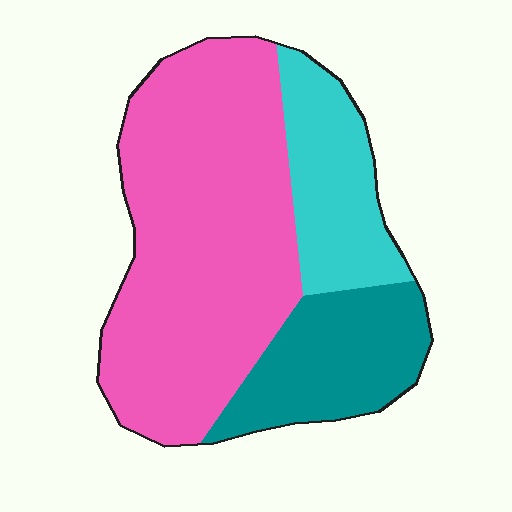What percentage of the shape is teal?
Teal covers roughly 20% of the shape.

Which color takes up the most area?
Pink, at roughly 60%.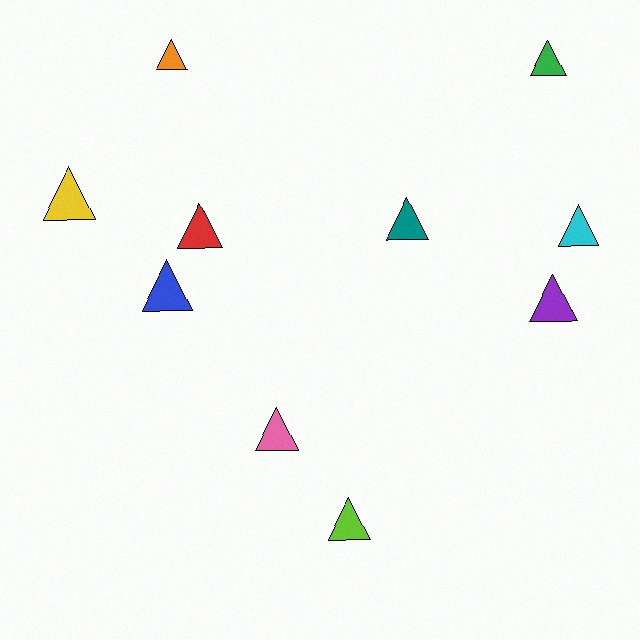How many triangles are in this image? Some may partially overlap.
There are 10 triangles.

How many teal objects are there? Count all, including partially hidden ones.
There is 1 teal object.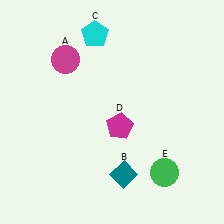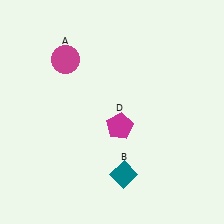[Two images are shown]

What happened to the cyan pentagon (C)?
The cyan pentagon (C) was removed in Image 2. It was in the top-left area of Image 1.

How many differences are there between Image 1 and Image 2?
There are 2 differences between the two images.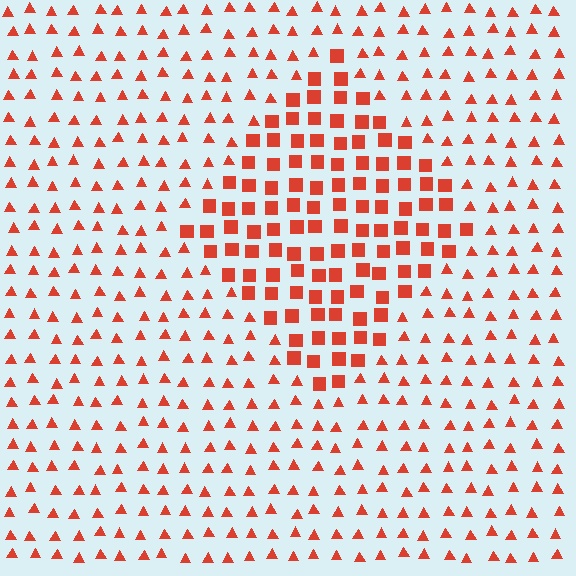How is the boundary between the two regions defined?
The boundary is defined by a change in element shape: squares inside vs. triangles outside. All elements share the same color and spacing.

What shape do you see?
I see a diamond.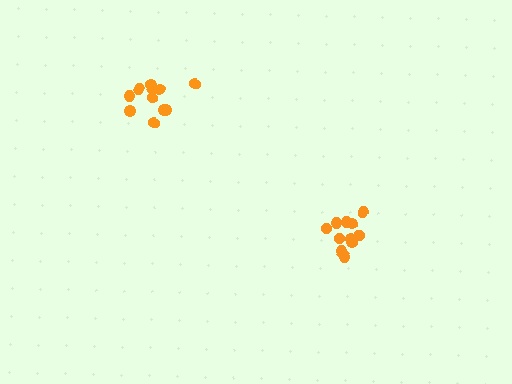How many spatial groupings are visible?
There are 2 spatial groupings.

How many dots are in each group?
Group 1: 11 dots, Group 2: 11 dots (22 total).